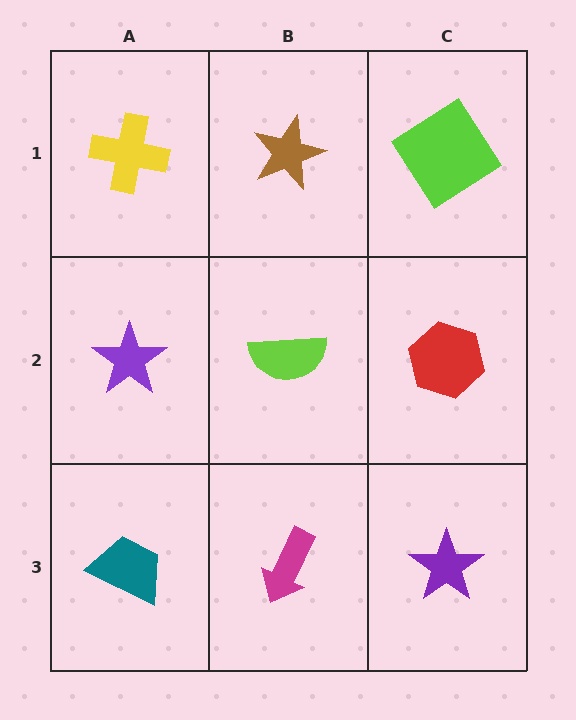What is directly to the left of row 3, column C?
A magenta arrow.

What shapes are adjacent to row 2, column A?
A yellow cross (row 1, column A), a teal trapezoid (row 3, column A), a lime semicircle (row 2, column B).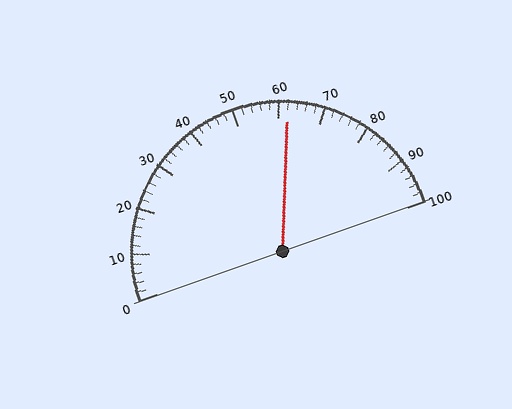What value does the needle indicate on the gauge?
The needle indicates approximately 62.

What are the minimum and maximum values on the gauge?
The gauge ranges from 0 to 100.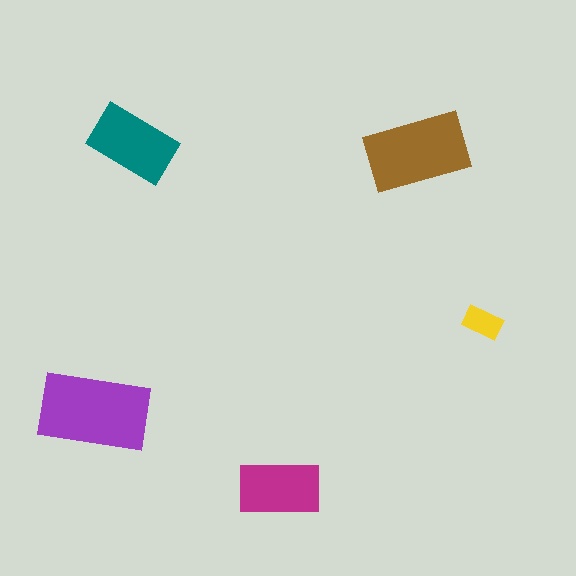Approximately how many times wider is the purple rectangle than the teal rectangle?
About 1.5 times wider.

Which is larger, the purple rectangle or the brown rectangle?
The purple one.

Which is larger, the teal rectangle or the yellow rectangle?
The teal one.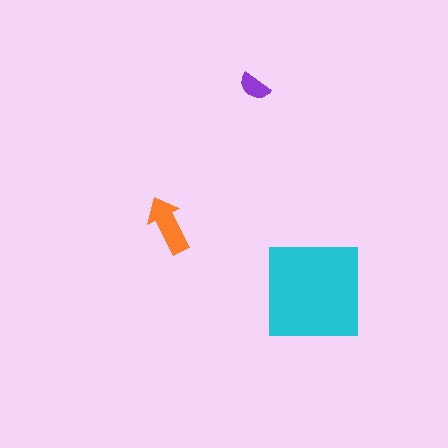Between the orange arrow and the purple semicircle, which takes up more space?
The orange arrow.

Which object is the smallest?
The purple semicircle.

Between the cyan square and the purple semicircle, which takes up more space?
The cyan square.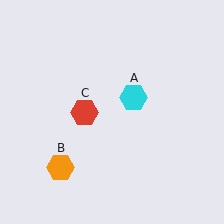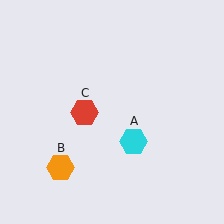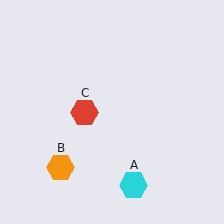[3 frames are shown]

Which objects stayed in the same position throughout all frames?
Orange hexagon (object B) and red hexagon (object C) remained stationary.